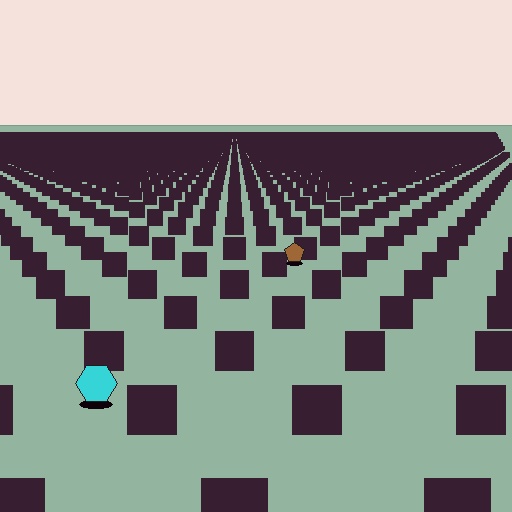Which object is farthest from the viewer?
The brown pentagon is farthest from the viewer. It appears smaller and the ground texture around it is denser.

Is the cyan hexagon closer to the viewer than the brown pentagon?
Yes. The cyan hexagon is closer — you can tell from the texture gradient: the ground texture is coarser near it.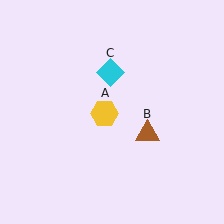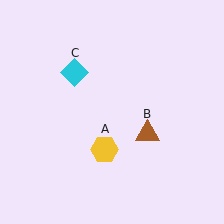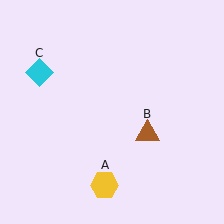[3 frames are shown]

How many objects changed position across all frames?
2 objects changed position: yellow hexagon (object A), cyan diamond (object C).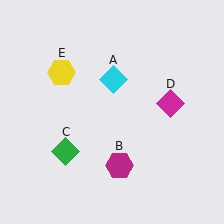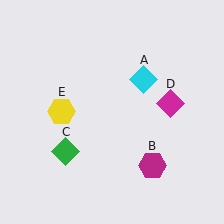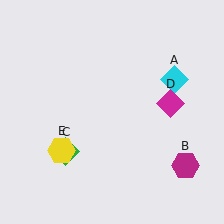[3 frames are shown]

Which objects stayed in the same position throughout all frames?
Green diamond (object C) and magenta diamond (object D) remained stationary.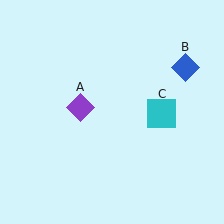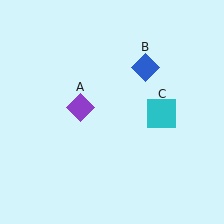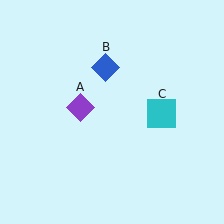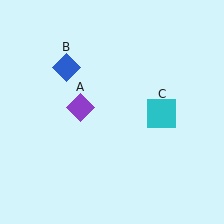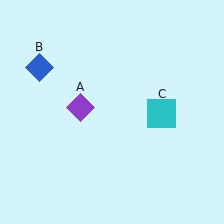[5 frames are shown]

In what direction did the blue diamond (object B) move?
The blue diamond (object B) moved left.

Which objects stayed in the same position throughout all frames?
Purple diamond (object A) and cyan square (object C) remained stationary.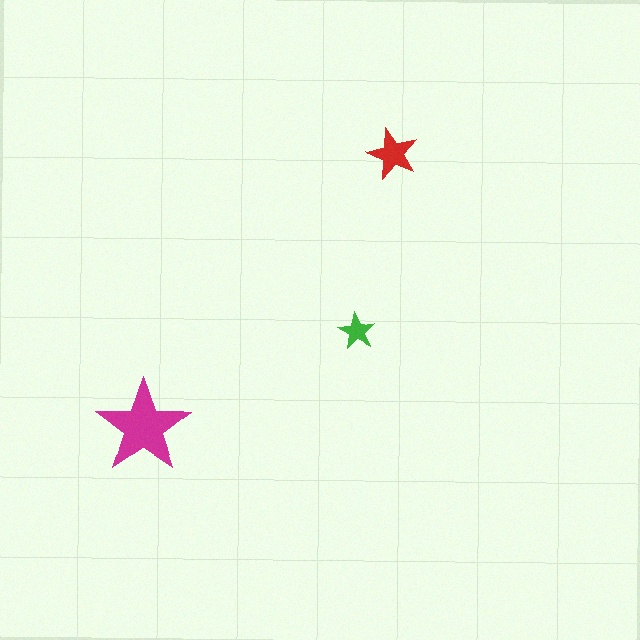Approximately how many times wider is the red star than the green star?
About 1.5 times wider.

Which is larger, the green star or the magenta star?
The magenta one.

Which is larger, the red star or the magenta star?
The magenta one.